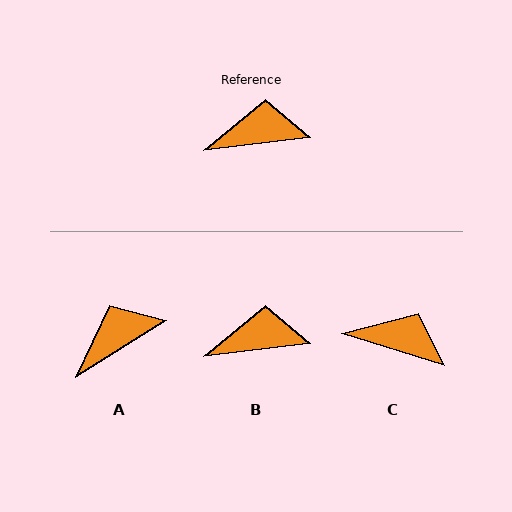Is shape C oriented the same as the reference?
No, it is off by about 24 degrees.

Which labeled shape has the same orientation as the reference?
B.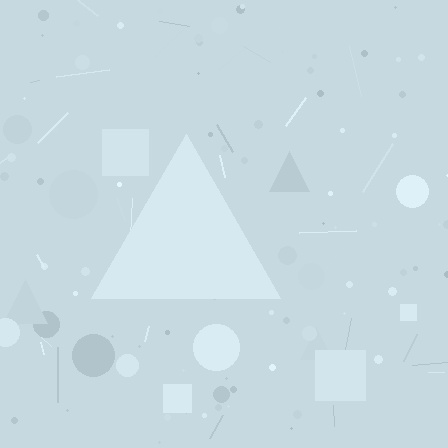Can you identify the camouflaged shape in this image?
The camouflaged shape is a triangle.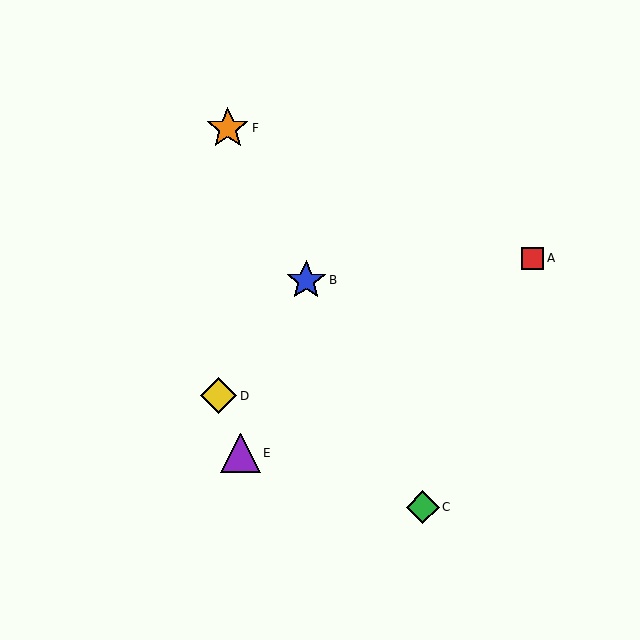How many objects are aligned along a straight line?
3 objects (B, C, F) are aligned along a straight line.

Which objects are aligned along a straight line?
Objects B, C, F are aligned along a straight line.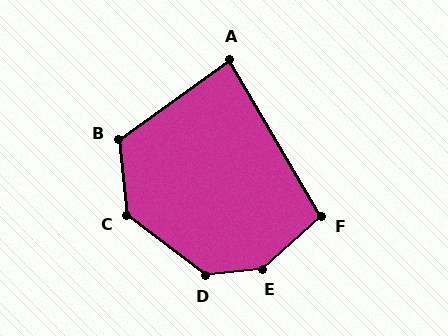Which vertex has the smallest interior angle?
A, at approximately 84 degrees.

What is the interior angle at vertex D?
Approximately 138 degrees (obtuse).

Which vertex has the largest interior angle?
E, at approximately 143 degrees.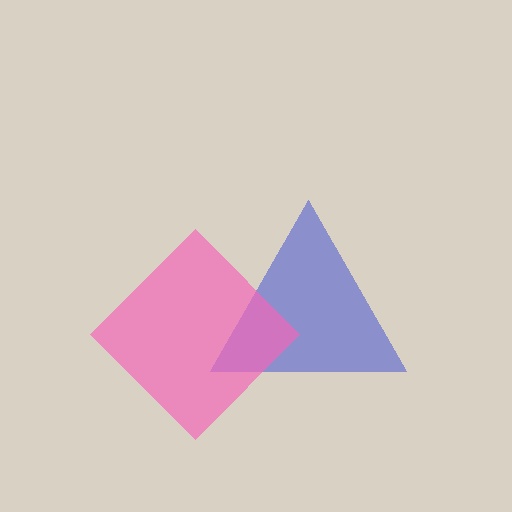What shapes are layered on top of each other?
The layered shapes are: a blue triangle, a pink diamond.